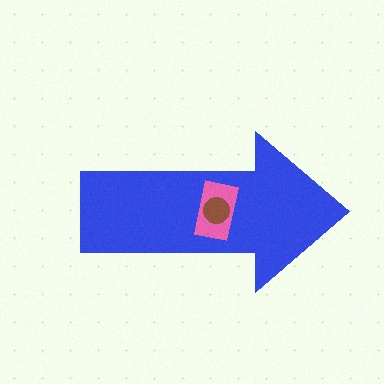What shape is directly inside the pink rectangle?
The brown circle.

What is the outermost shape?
The blue arrow.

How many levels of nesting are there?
3.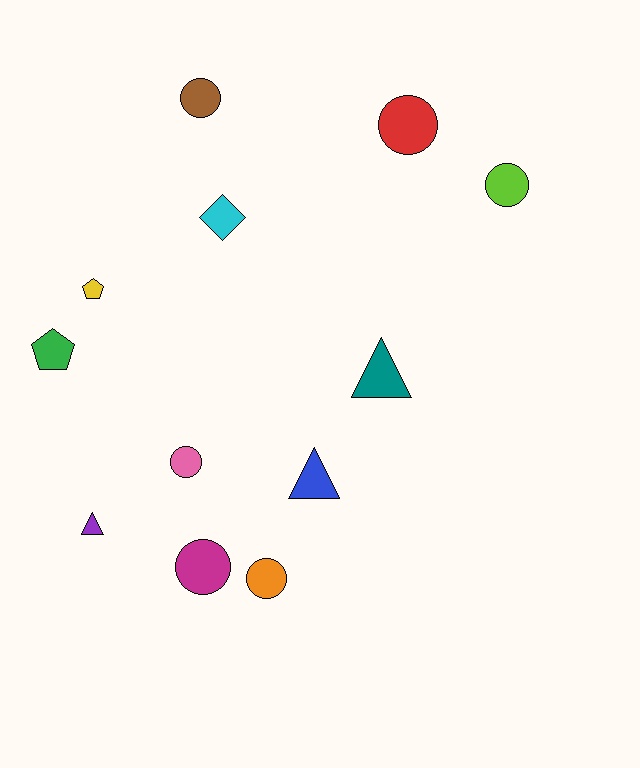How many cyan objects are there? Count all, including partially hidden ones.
There is 1 cyan object.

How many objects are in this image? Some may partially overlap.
There are 12 objects.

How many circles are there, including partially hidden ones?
There are 6 circles.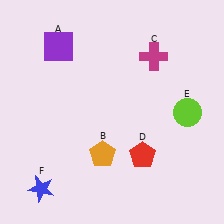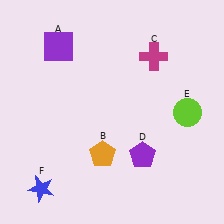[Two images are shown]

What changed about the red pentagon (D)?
In Image 1, D is red. In Image 2, it changed to purple.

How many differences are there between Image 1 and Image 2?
There is 1 difference between the two images.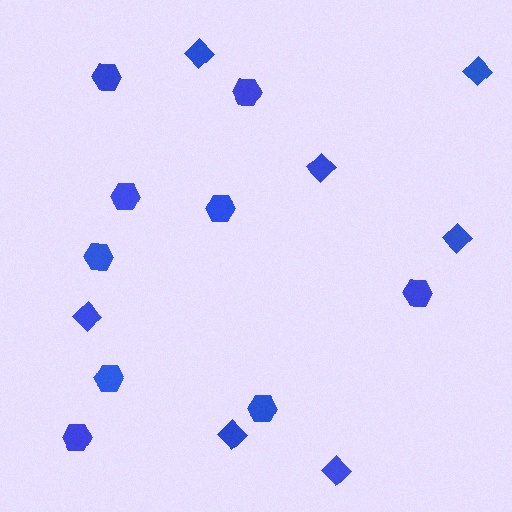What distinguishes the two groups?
There are 2 groups: one group of hexagons (9) and one group of diamonds (7).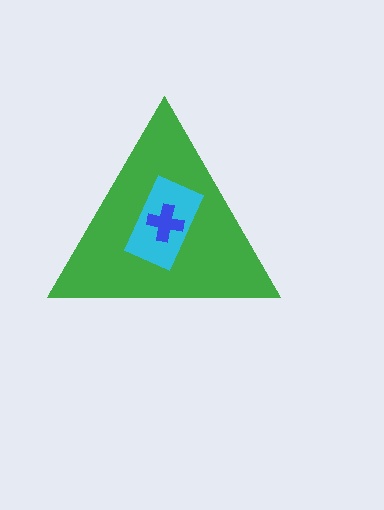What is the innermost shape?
The blue cross.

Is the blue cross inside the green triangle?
Yes.